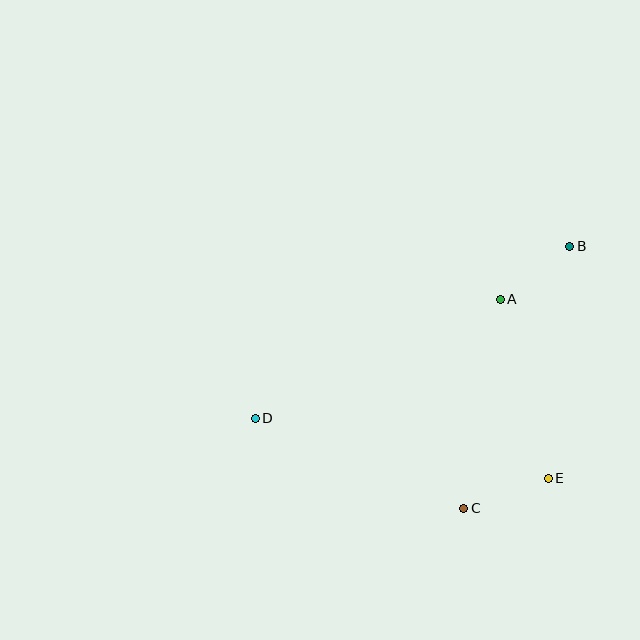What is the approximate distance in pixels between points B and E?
The distance between B and E is approximately 233 pixels.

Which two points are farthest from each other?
Points B and D are farthest from each other.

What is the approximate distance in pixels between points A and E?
The distance between A and E is approximately 185 pixels.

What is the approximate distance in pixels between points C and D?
The distance between C and D is approximately 227 pixels.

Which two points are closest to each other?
Points A and B are closest to each other.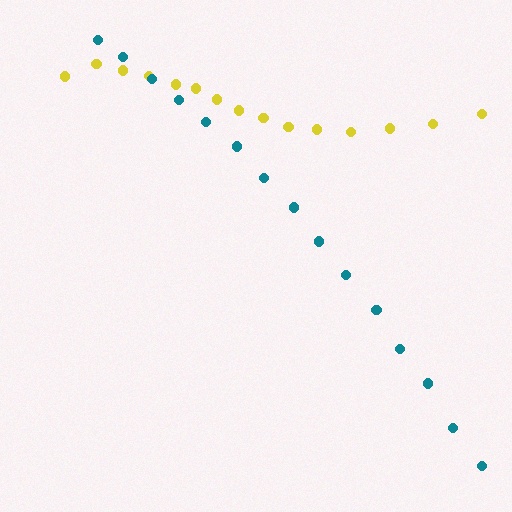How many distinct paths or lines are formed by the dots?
There are 2 distinct paths.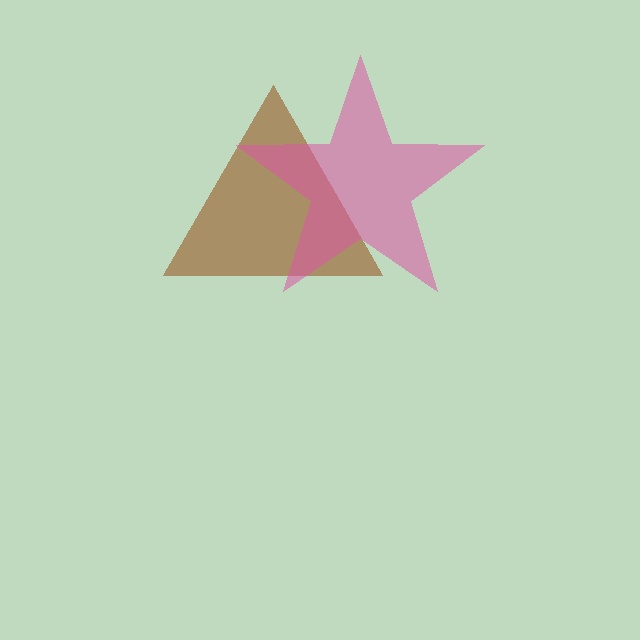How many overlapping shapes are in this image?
There are 2 overlapping shapes in the image.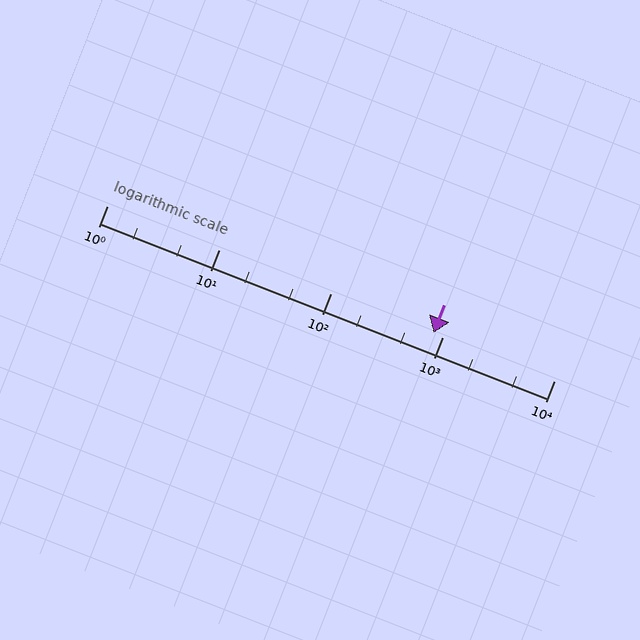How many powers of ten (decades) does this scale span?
The scale spans 4 decades, from 1 to 10000.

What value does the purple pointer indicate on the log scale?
The pointer indicates approximately 840.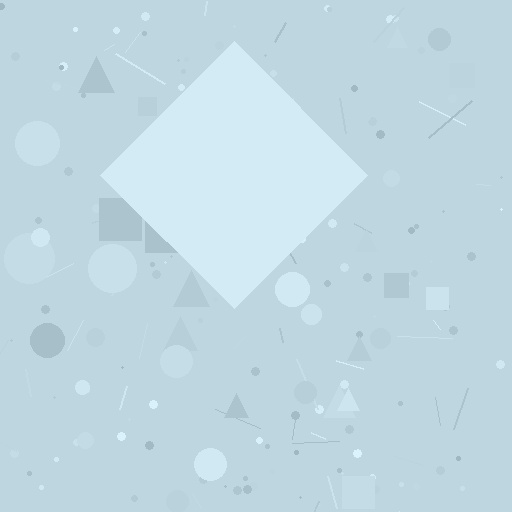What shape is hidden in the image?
A diamond is hidden in the image.